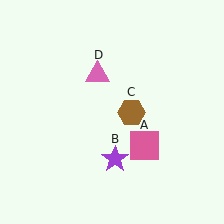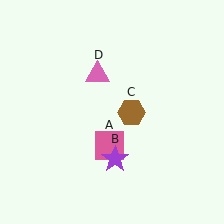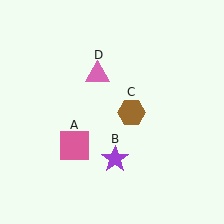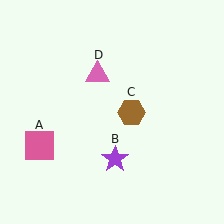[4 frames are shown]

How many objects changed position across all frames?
1 object changed position: pink square (object A).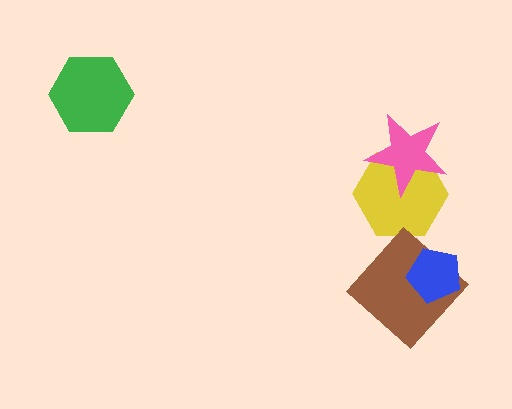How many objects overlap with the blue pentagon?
1 object overlaps with the blue pentagon.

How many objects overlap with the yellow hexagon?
1 object overlaps with the yellow hexagon.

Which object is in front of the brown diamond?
The blue pentagon is in front of the brown diamond.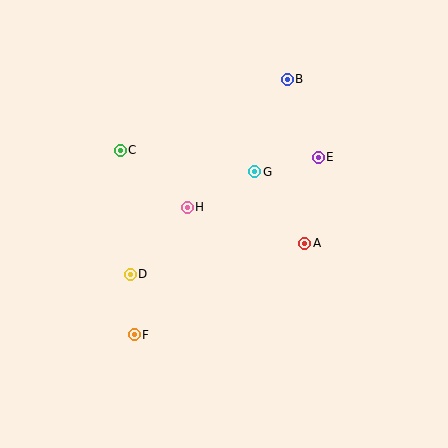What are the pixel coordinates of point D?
Point D is at (130, 274).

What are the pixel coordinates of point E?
Point E is at (318, 157).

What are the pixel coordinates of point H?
Point H is at (187, 207).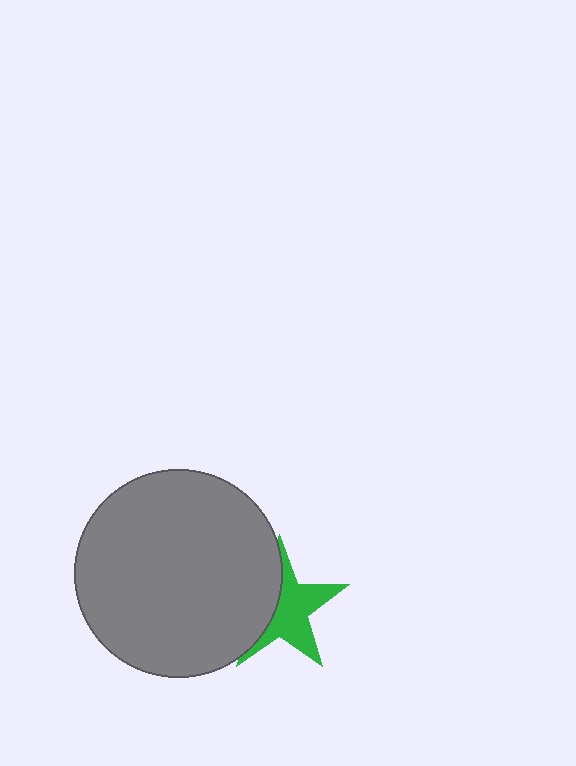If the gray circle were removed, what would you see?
You would see the complete green star.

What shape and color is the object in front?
The object in front is a gray circle.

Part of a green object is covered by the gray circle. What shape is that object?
It is a star.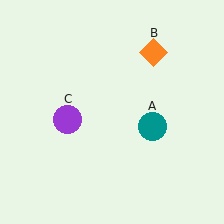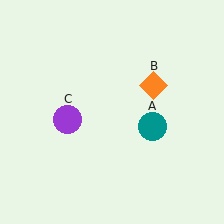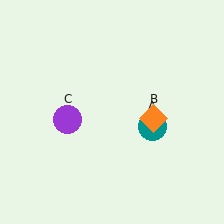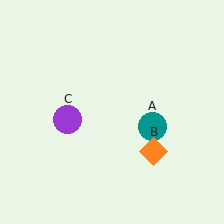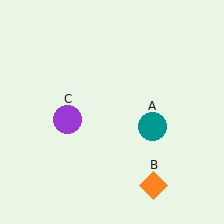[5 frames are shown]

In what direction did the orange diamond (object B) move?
The orange diamond (object B) moved down.